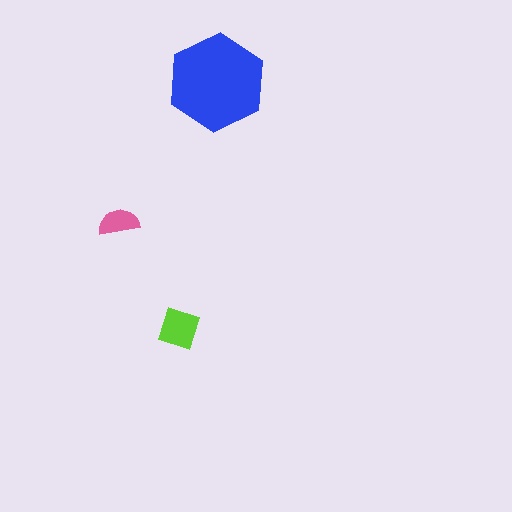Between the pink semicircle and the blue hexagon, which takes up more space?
The blue hexagon.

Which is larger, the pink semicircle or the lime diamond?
The lime diamond.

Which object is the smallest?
The pink semicircle.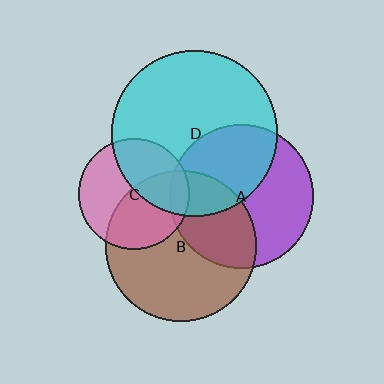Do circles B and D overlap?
Yes.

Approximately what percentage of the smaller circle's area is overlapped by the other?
Approximately 20%.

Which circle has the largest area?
Circle D (cyan).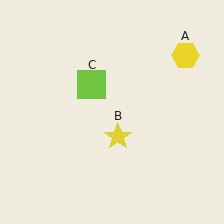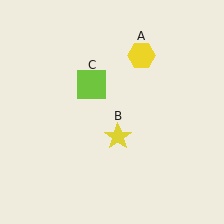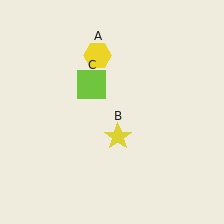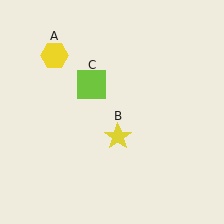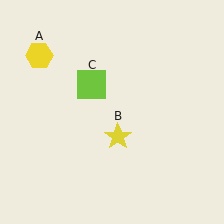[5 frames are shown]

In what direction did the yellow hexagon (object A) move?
The yellow hexagon (object A) moved left.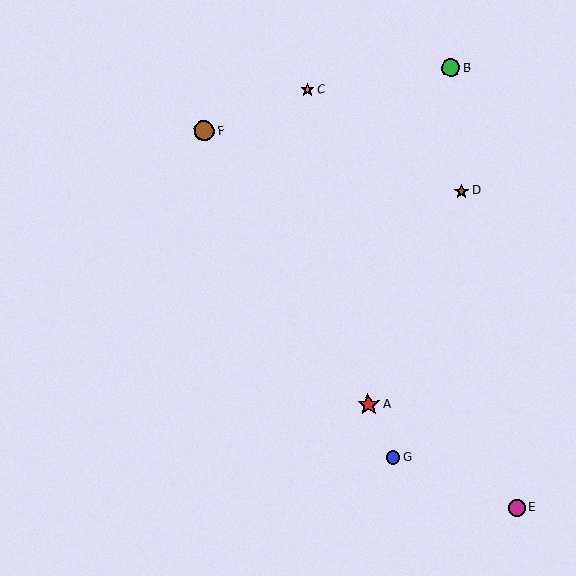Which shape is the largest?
The red star (labeled A) is the largest.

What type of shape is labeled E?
Shape E is a magenta circle.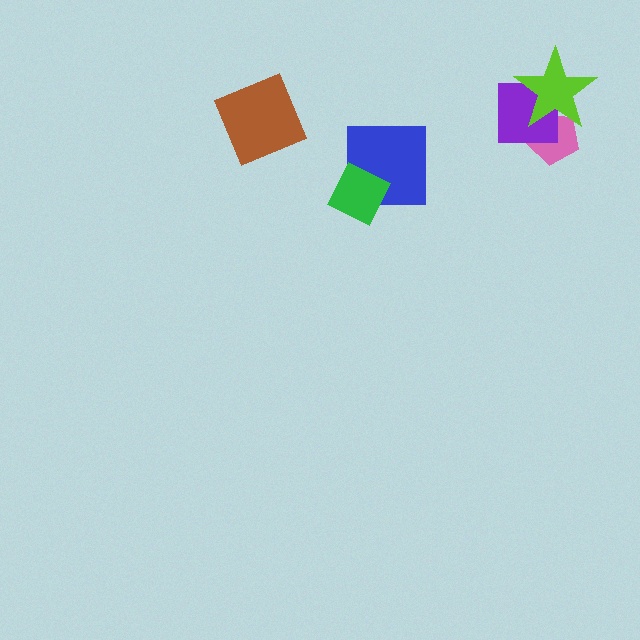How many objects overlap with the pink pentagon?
2 objects overlap with the pink pentagon.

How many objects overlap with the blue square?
1 object overlaps with the blue square.